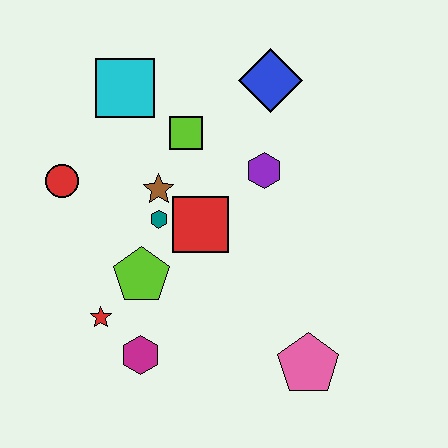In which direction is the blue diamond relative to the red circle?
The blue diamond is to the right of the red circle.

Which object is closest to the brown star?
The teal hexagon is closest to the brown star.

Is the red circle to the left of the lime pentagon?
Yes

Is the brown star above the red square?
Yes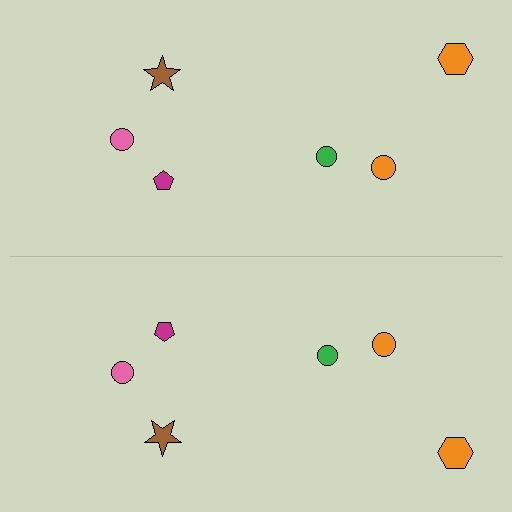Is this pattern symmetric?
Yes, this pattern has bilateral (reflection) symmetry.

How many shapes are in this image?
There are 12 shapes in this image.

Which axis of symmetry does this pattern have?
The pattern has a horizontal axis of symmetry running through the center of the image.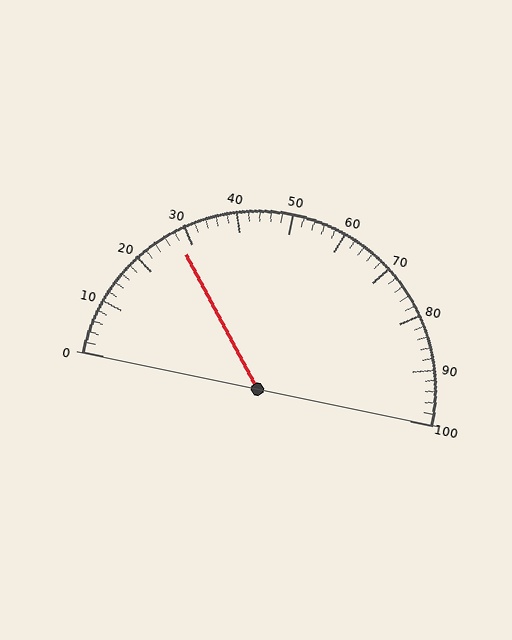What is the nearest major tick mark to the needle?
The nearest major tick mark is 30.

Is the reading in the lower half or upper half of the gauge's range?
The reading is in the lower half of the range (0 to 100).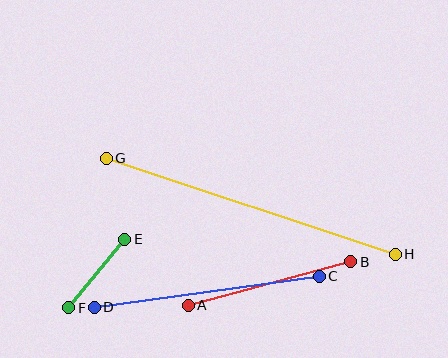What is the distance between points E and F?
The distance is approximately 89 pixels.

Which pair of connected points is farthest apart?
Points G and H are farthest apart.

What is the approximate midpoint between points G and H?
The midpoint is at approximately (251, 206) pixels.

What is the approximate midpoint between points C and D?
The midpoint is at approximately (207, 292) pixels.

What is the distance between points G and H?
The distance is approximately 305 pixels.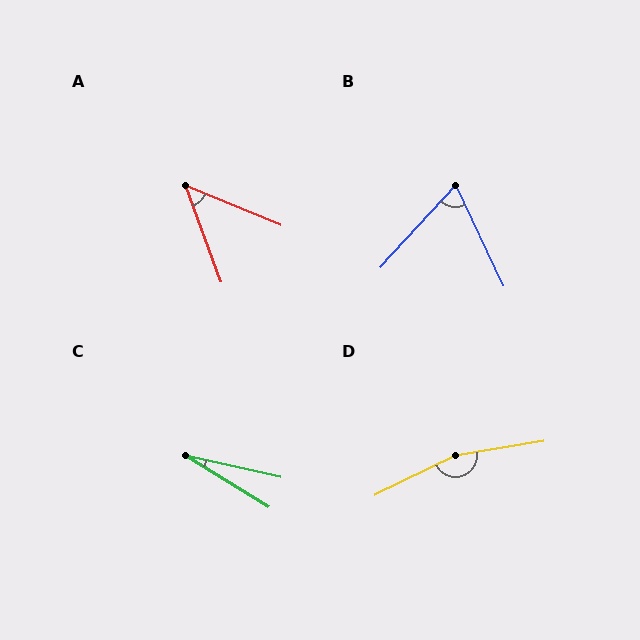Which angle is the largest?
D, at approximately 163 degrees.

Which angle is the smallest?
C, at approximately 19 degrees.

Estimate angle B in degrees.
Approximately 68 degrees.